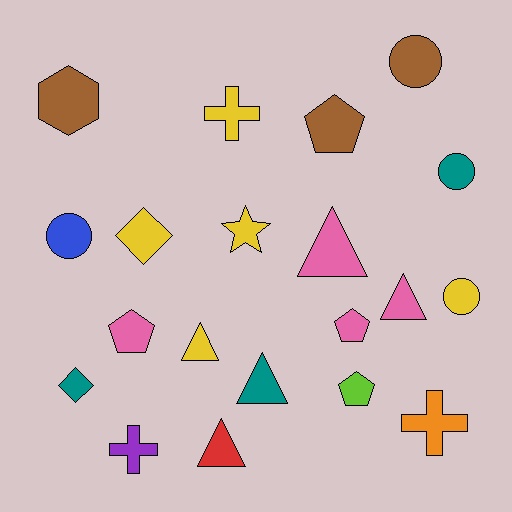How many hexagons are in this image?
There is 1 hexagon.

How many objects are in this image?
There are 20 objects.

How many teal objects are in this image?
There are 3 teal objects.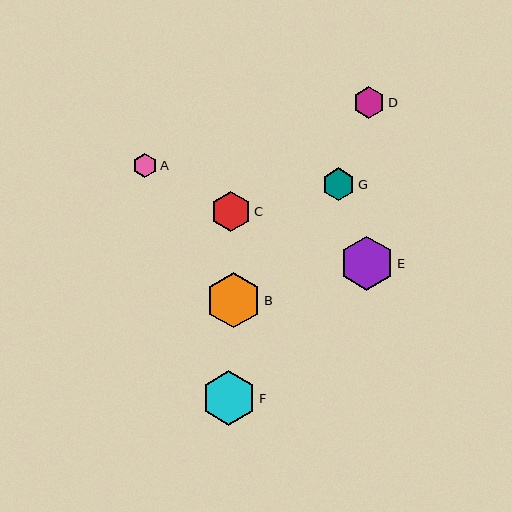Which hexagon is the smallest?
Hexagon A is the smallest with a size of approximately 24 pixels.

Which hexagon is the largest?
Hexagon B is the largest with a size of approximately 55 pixels.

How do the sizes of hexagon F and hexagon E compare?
Hexagon F and hexagon E are approximately the same size.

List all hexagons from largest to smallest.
From largest to smallest: B, F, E, C, G, D, A.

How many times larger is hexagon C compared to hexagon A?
Hexagon C is approximately 1.7 times the size of hexagon A.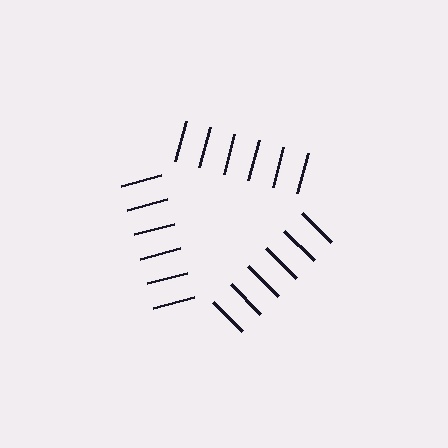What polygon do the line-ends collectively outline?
An illusory triangle — the line segments terminate on its edges but no continuous stroke is drawn.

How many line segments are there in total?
18 — 6 along each of the 3 edges.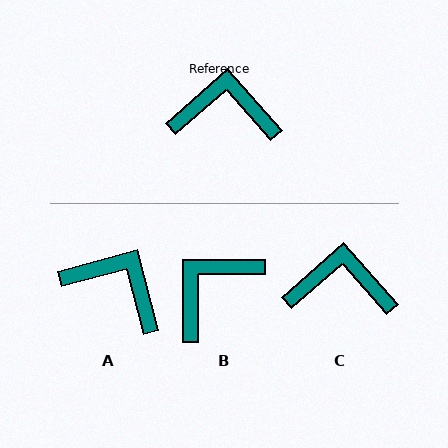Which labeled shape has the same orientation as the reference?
C.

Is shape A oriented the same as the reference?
No, it is off by about 27 degrees.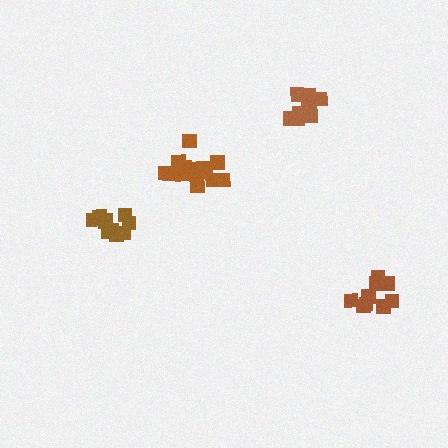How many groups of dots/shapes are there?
There are 4 groups.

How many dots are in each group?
Group 1: 11 dots, Group 2: 10 dots, Group 3: 15 dots, Group 4: 10 dots (46 total).